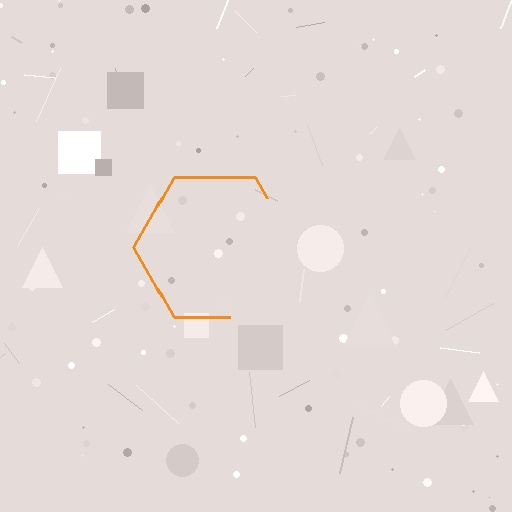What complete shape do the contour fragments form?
The contour fragments form a hexagon.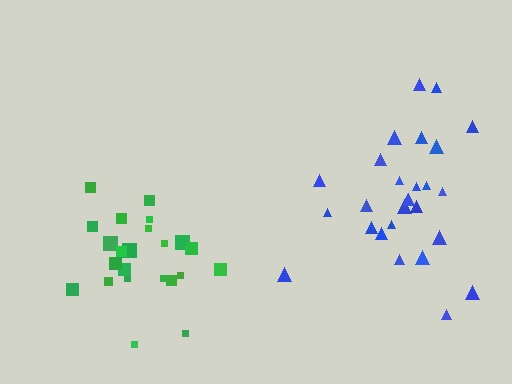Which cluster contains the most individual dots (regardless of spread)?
Blue (27).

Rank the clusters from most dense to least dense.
green, blue.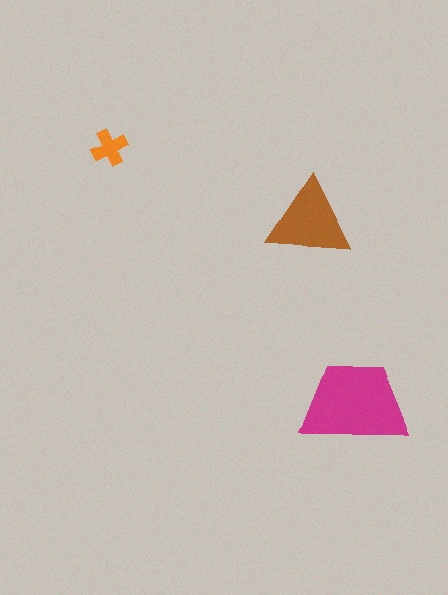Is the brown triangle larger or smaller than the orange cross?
Larger.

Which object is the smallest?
The orange cross.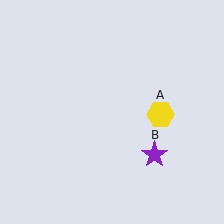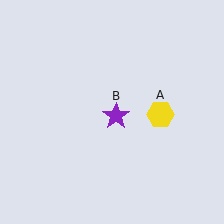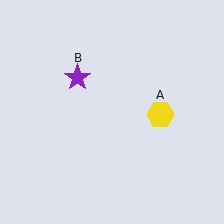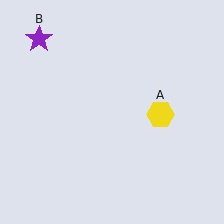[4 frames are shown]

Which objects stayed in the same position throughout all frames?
Yellow hexagon (object A) remained stationary.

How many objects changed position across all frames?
1 object changed position: purple star (object B).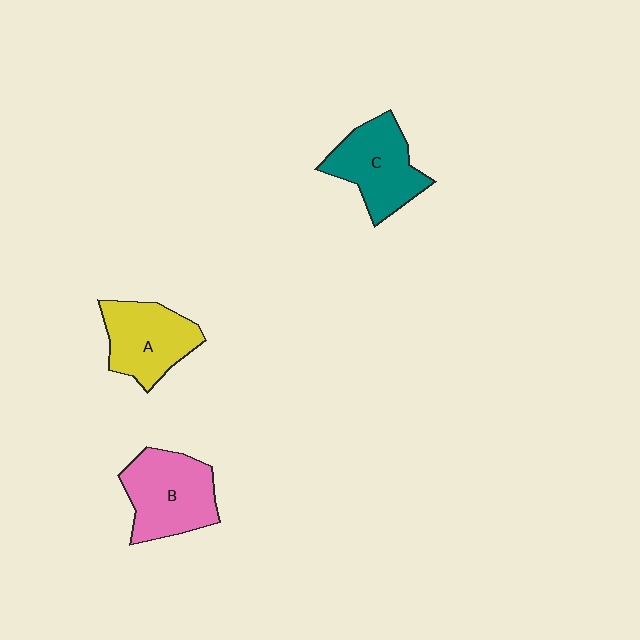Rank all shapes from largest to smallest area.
From largest to smallest: B (pink), C (teal), A (yellow).